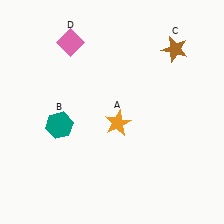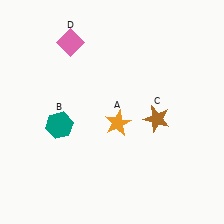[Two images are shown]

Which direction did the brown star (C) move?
The brown star (C) moved down.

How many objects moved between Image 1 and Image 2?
1 object moved between the two images.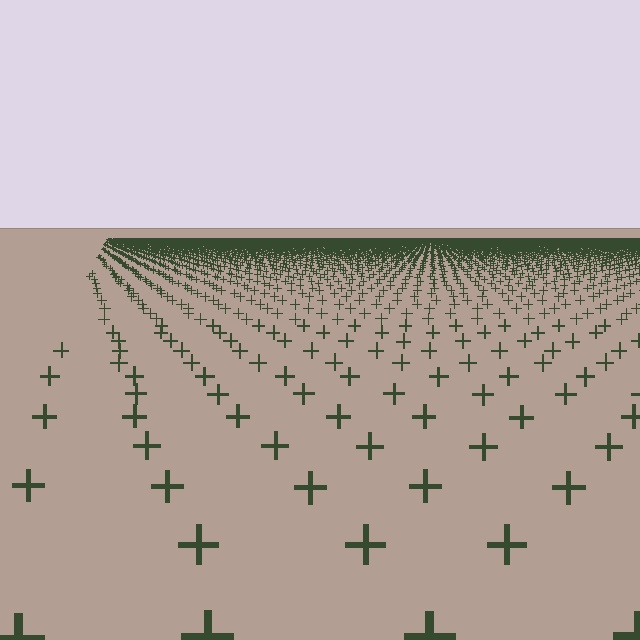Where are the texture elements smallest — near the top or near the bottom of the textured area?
Near the top.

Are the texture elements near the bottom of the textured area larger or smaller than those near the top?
Larger. Near the bottom, elements are closer to the viewer and appear at a bigger on-screen size.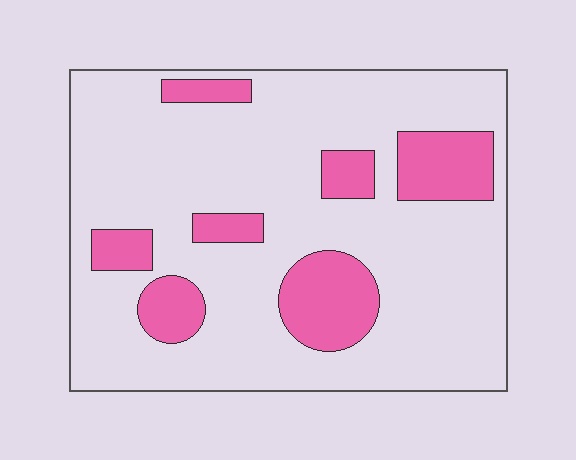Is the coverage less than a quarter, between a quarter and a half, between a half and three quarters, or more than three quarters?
Less than a quarter.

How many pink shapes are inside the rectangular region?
7.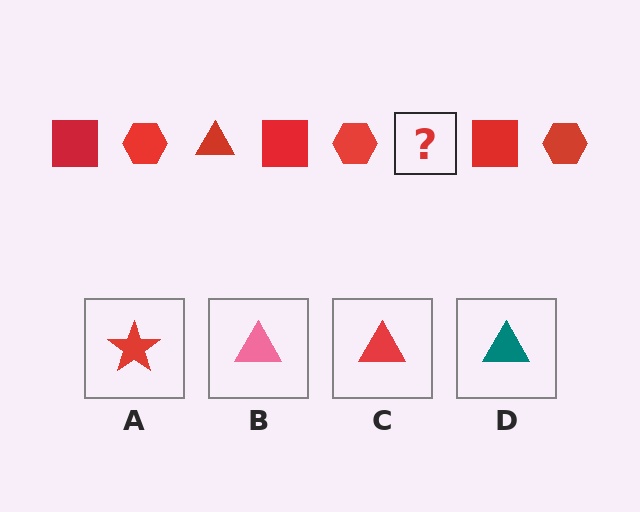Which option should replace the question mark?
Option C.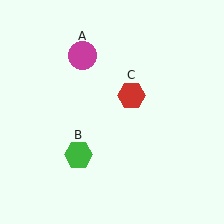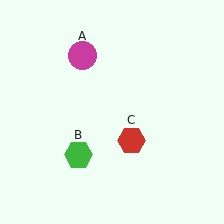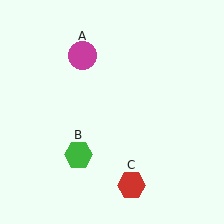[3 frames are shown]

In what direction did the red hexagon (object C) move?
The red hexagon (object C) moved down.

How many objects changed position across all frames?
1 object changed position: red hexagon (object C).